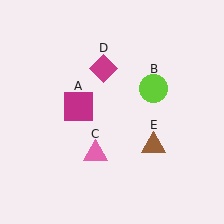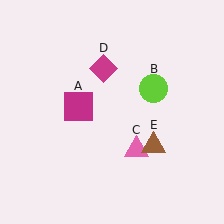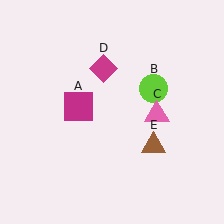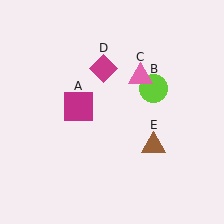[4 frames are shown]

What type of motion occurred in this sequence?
The pink triangle (object C) rotated counterclockwise around the center of the scene.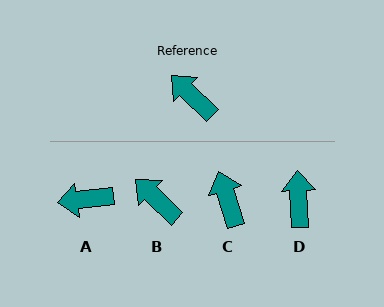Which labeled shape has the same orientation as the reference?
B.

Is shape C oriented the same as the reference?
No, it is off by about 28 degrees.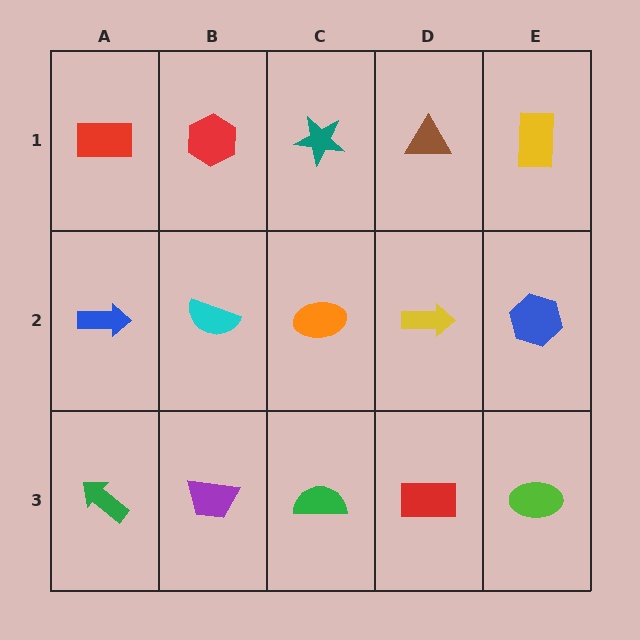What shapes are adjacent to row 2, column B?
A red hexagon (row 1, column B), a purple trapezoid (row 3, column B), a blue arrow (row 2, column A), an orange ellipse (row 2, column C).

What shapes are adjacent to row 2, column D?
A brown triangle (row 1, column D), a red rectangle (row 3, column D), an orange ellipse (row 2, column C), a blue hexagon (row 2, column E).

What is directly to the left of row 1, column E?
A brown triangle.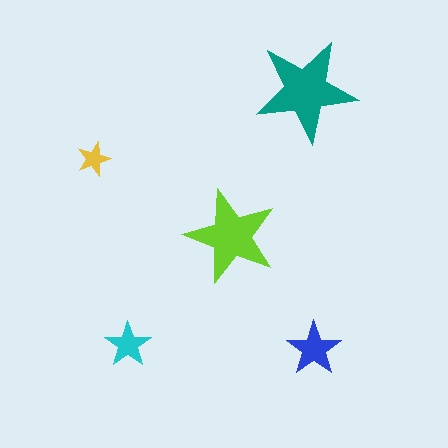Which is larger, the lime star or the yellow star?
The lime one.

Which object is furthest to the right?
The blue star is rightmost.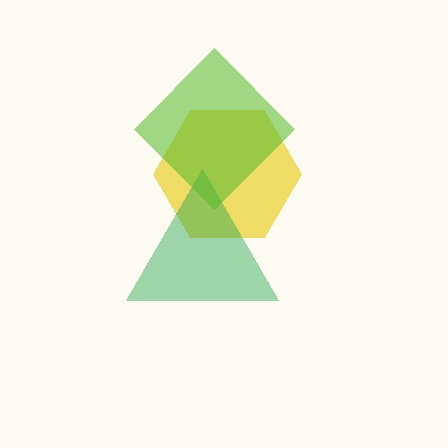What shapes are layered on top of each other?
The layered shapes are: a yellow hexagon, a green triangle, a lime diamond.